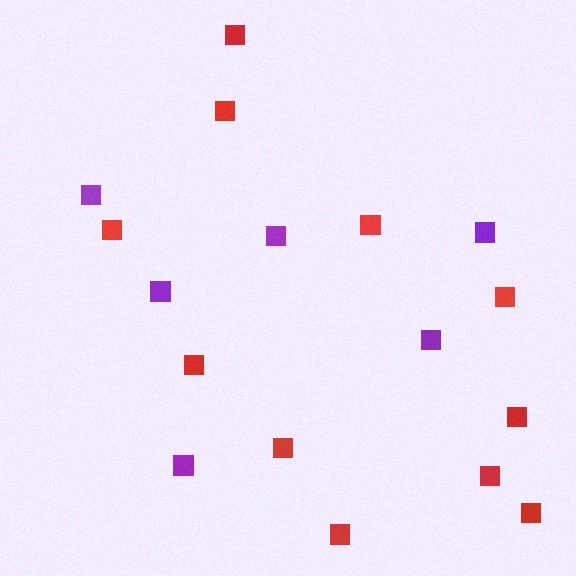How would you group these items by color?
There are 2 groups: one group of purple squares (6) and one group of red squares (11).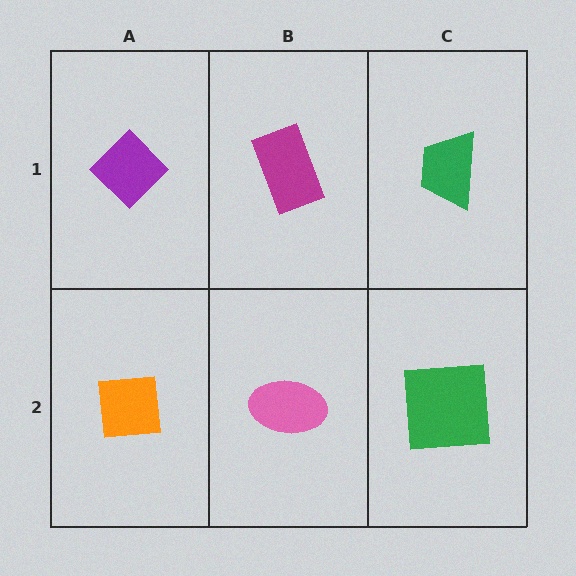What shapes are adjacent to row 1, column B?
A pink ellipse (row 2, column B), a purple diamond (row 1, column A), a green trapezoid (row 1, column C).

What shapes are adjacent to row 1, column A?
An orange square (row 2, column A), a magenta rectangle (row 1, column B).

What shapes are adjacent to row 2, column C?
A green trapezoid (row 1, column C), a pink ellipse (row 2, column B).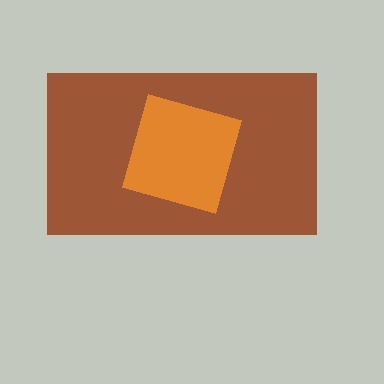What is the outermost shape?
The brown rectangle.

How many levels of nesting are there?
2.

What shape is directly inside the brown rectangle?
The orange square.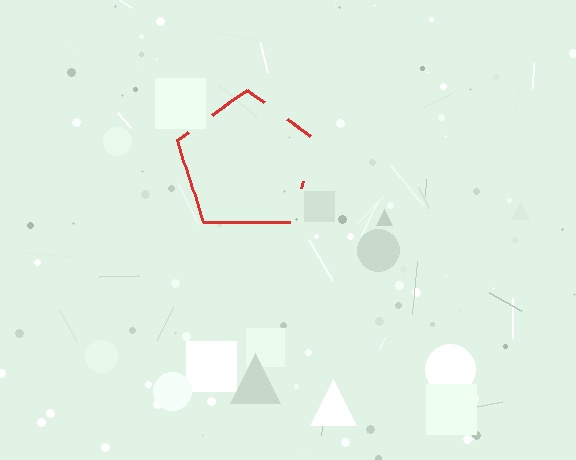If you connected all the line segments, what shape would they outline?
They would outline a pentagon.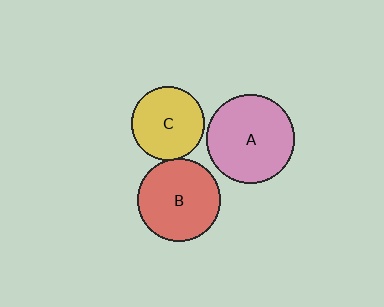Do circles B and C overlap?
Yes.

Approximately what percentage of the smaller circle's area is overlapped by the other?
Approximately 5%.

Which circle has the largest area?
Circle A (pink).